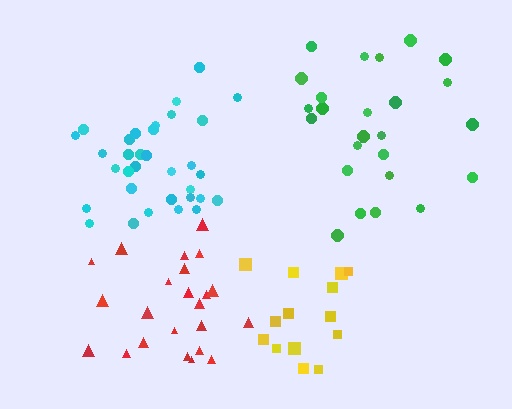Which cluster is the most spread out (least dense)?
Red.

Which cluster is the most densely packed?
Cyan.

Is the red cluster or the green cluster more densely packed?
Green.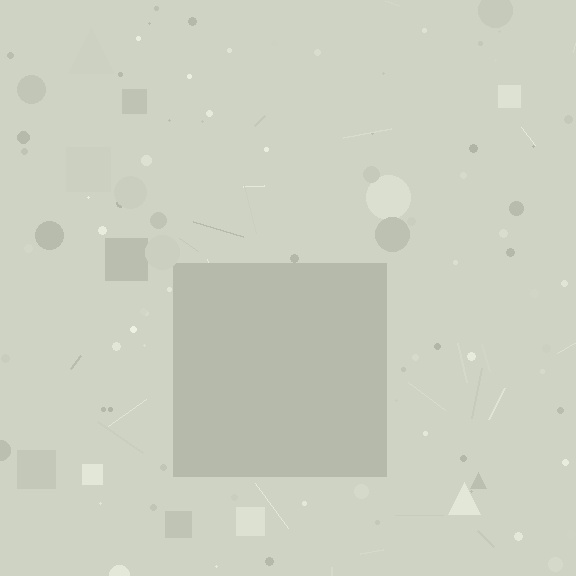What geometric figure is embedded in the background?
A square is embedded in the background.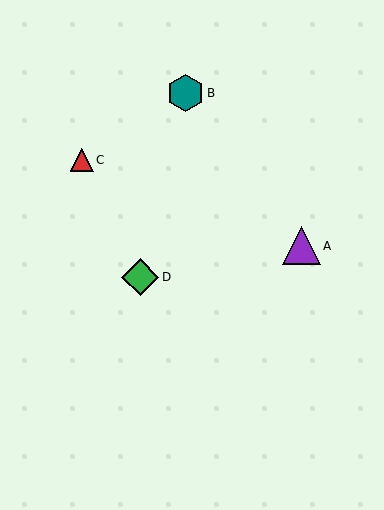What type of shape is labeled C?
Shape C is a red triangle.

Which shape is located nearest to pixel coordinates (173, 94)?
The teal hexagon (labeled B) at (185, 93) is nearest to that location.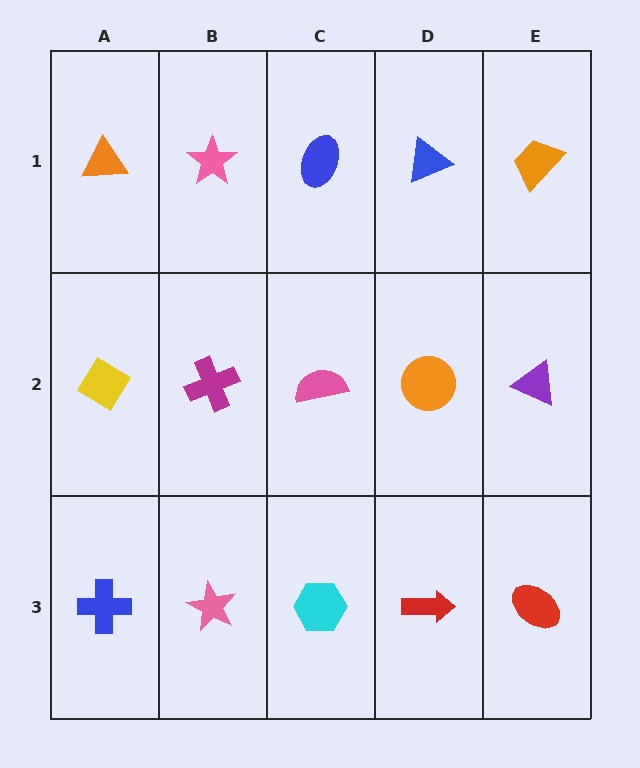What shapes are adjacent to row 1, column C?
A pink semicircle (row 2, column C), a pink star (row 1, column B), a blue triangle (row 1, column D).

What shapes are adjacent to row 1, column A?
A yellow diamond (row 2, column A), a pink star (row 1, column B).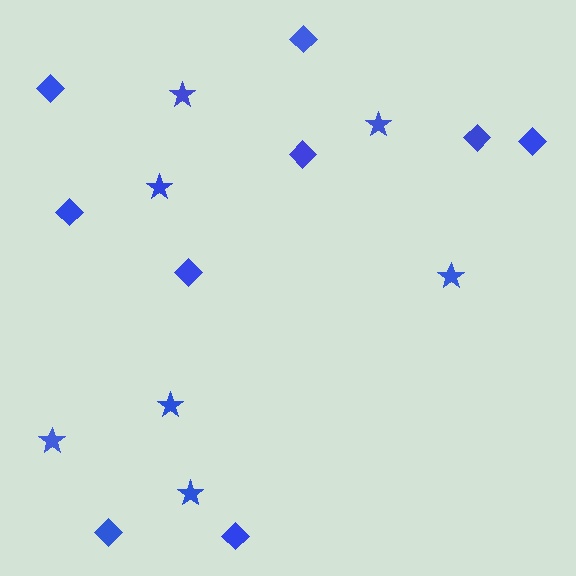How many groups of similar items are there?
There are 2 groups: one group of diamonds (9) and one group of stars (7).